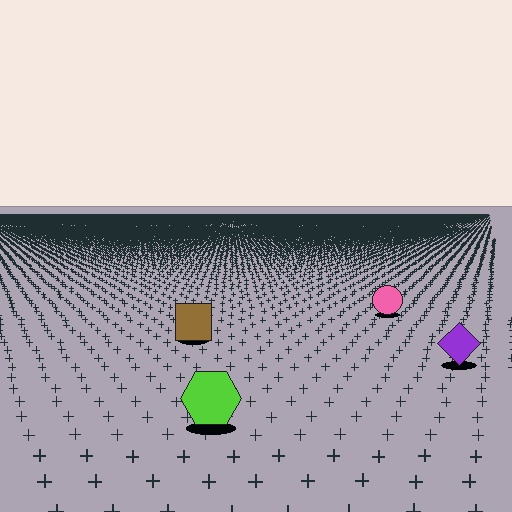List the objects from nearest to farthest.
From nearest to farthest: the lime hexagon, the purple diamond, the brown square, the pink circle.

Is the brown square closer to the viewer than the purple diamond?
No. The purple diamond is closer — you can tell from the texture gradient: the ground texture is coarser near it.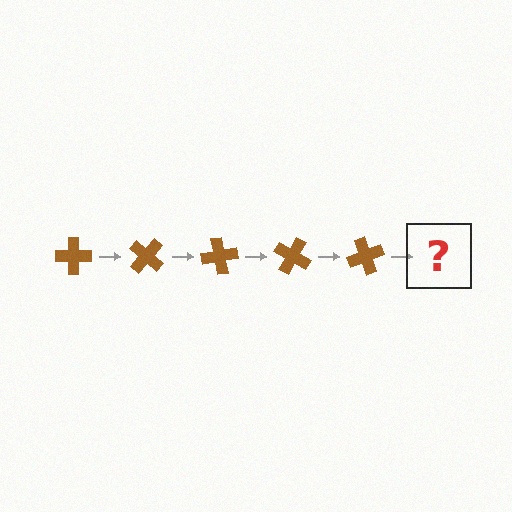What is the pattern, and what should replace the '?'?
The pattern is that the cross rotates 40 degrees each step. The '?' should be a brown cross rotated 200 degrees.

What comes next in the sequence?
The next element should be a brown cross rotated 200 degrees.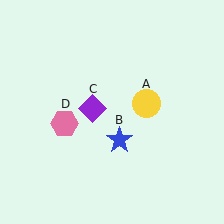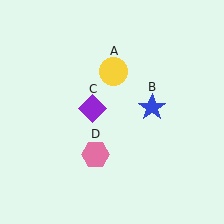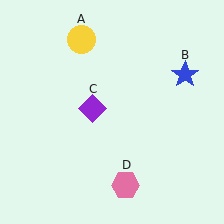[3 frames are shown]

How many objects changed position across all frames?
3 objects changed position: yellow circle (object A), blue star (object B), pink hexagon (object D).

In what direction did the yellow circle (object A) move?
The yellow circle (object A) moved up and to the left.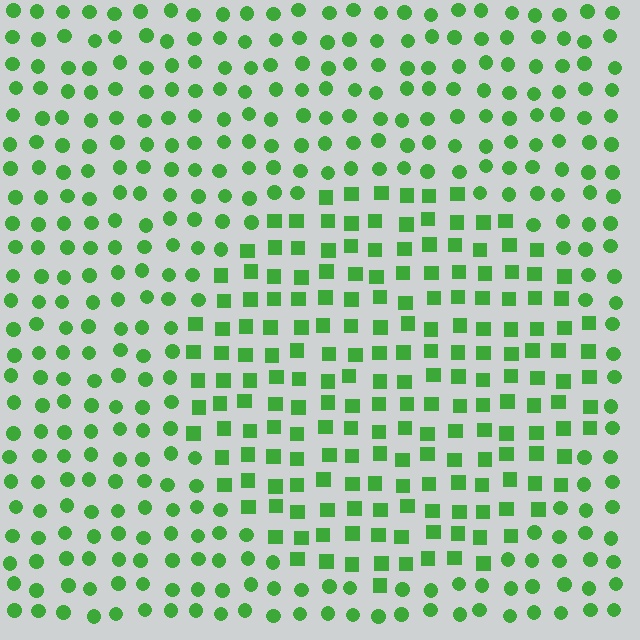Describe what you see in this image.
The image is filled with small green elements arranged in a uniform grid. A circle-shaped region contains squares, while the surrounding area contains circles. The boundary is defined purely by the change in element shape.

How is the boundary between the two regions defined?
The boundary is defined by a change in element shape: squares inside vs. circles outside. All elements share the same color and spacing.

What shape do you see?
I see a circle.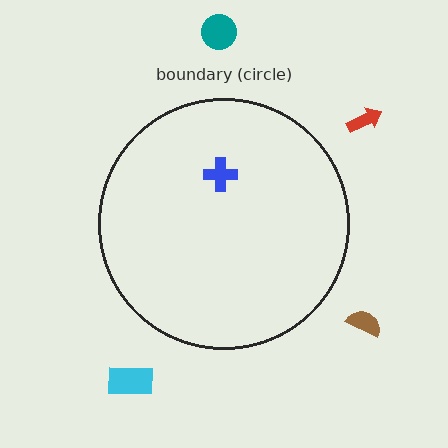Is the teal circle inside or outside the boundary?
Outside.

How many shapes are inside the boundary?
1 inside, 4 outside.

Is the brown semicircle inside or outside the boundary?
Outside.